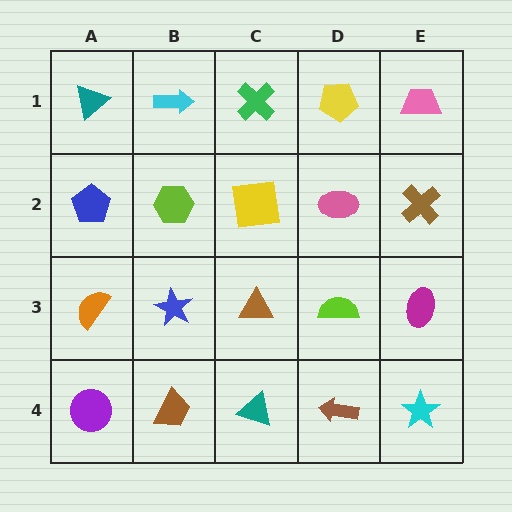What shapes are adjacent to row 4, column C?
A brown triangle (row 3, column C), a brown trapezoid (row 4, column B), a brown arrow (row 4, column D).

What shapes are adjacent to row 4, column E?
A magenta ellipse (row 3, column E), a brown arrow (row 4, column D).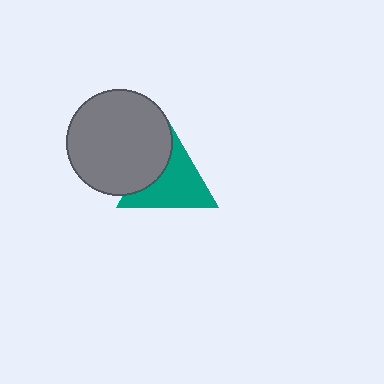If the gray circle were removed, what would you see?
You would see the complete teal triangle.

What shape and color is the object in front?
The object in front is a gray circle.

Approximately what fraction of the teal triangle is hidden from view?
Roughly 33% of the teal triangle is hidden behind the gray circle.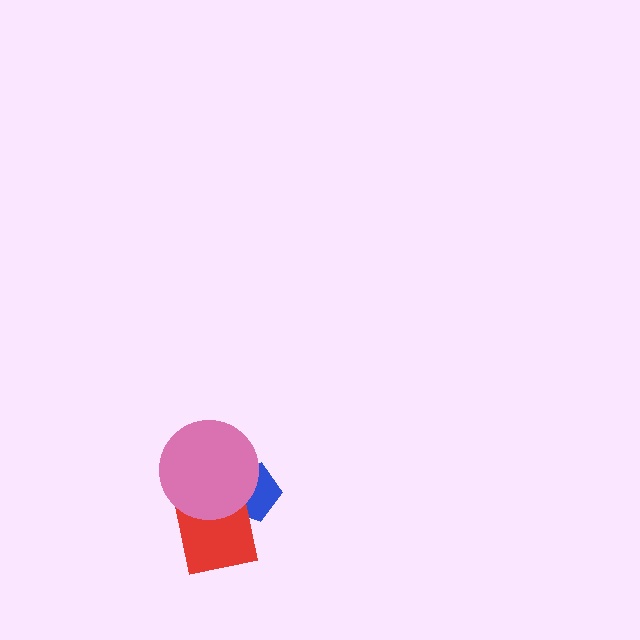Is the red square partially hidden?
Yes, it is partially covered by another shape.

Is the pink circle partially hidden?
No, no other shape covers it.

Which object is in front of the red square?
The pink circle is in front of the red square.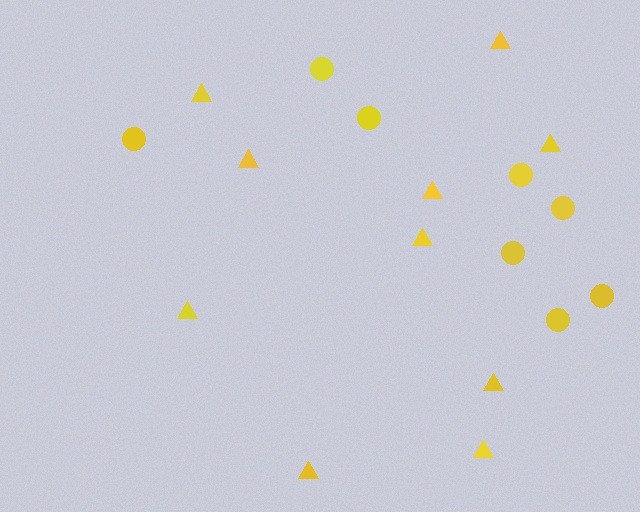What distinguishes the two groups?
There are 2 groups: one group of triangles (10) and one group of circles (8).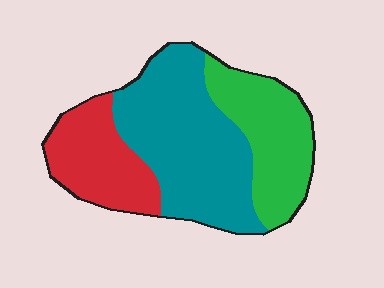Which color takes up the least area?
Red, at roughly 25%.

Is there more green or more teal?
Teal.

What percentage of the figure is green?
Green covers roughly 30% of the figure.